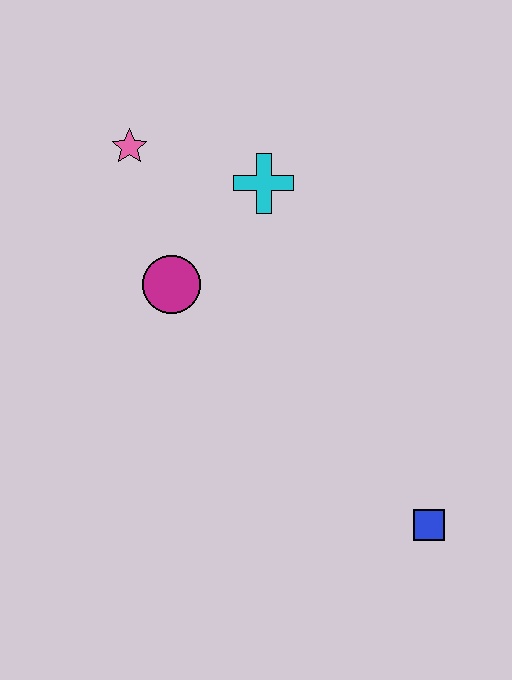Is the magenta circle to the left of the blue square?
Yes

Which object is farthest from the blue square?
The pink star is farthest from the blue square.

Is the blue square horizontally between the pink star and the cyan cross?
No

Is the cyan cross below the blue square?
No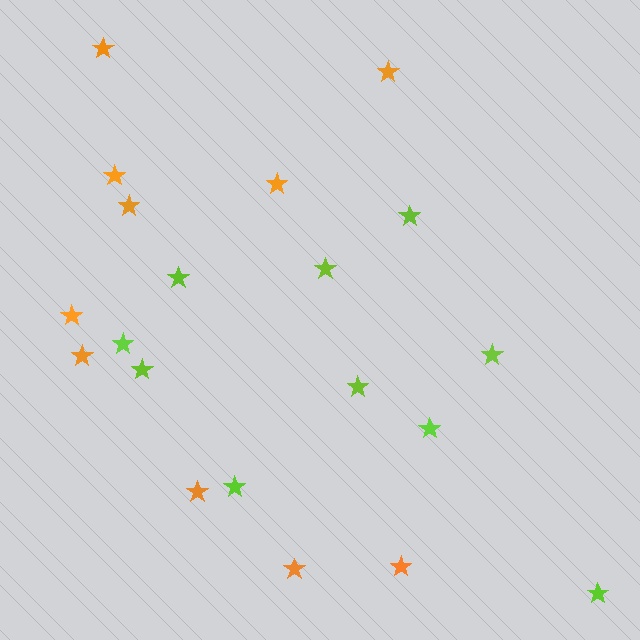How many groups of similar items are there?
There are 2 groups: one group of lime stars (10) and one group of orange stars (10).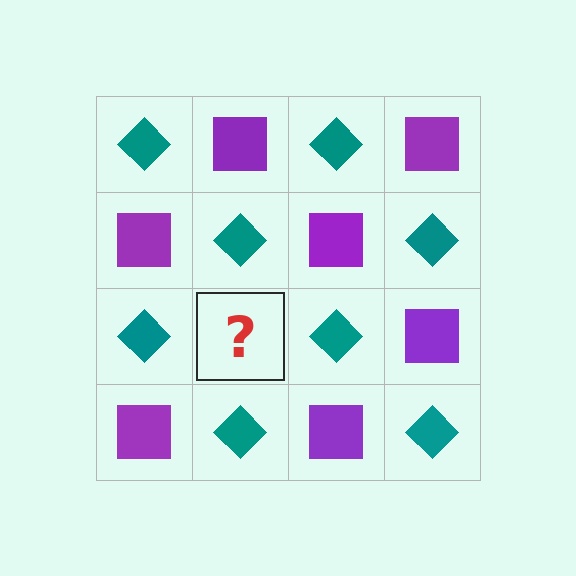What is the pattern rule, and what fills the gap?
The rule is that it alternates teal diamond and purple square in a checkerboard pattern. The gap should be filled with a purple square.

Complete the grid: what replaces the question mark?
The question mark should be replaced with a purple square.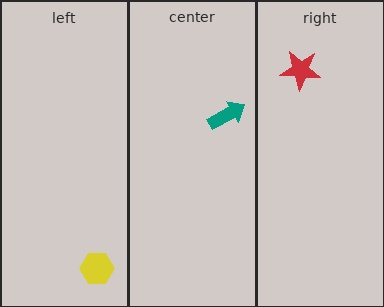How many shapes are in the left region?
1.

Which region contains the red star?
The right region.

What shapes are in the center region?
The teal arrow.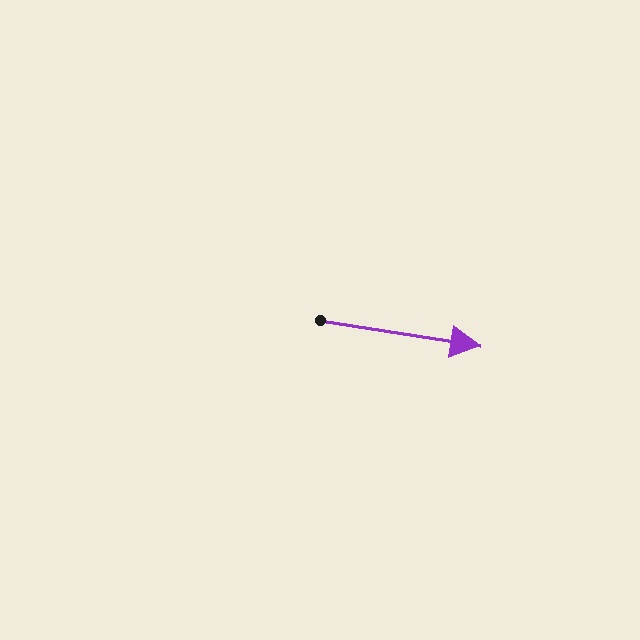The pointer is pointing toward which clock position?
Roughly 3 o'clock.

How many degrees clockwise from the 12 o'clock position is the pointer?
Approximately 99 degrees.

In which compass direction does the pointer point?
East.